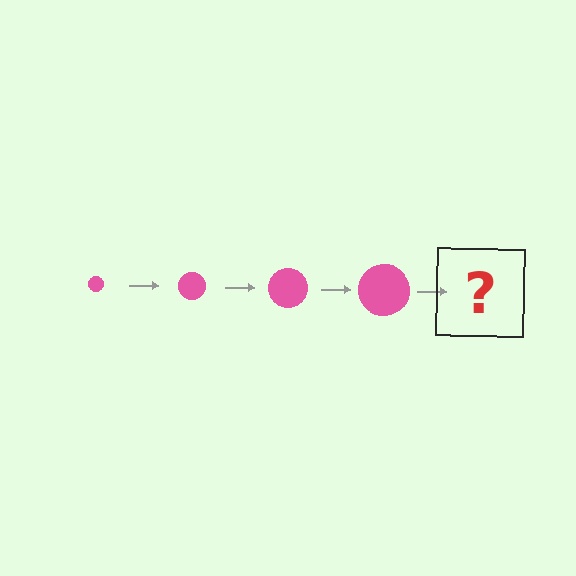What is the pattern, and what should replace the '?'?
The pattern is that the circle gets progressively larger each step. The '?' should be a pink circle, larger than the previous one.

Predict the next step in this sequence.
The next step is a pink circle, larger than the previous one.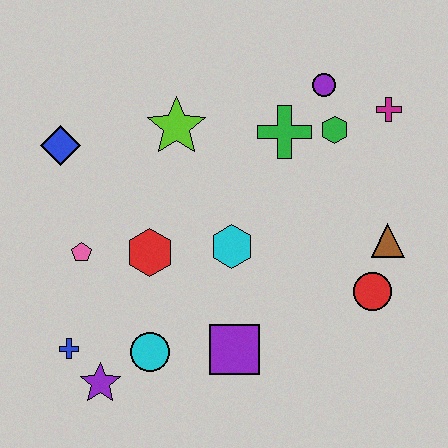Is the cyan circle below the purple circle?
Yes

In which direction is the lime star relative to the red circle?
The lime star is to the left of the red circle.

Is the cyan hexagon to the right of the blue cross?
Yes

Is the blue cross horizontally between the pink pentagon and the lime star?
No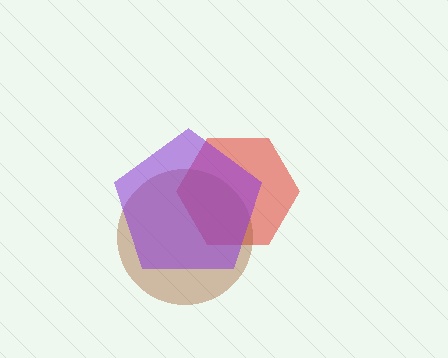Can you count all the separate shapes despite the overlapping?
Yes, there are 3 separate shapes.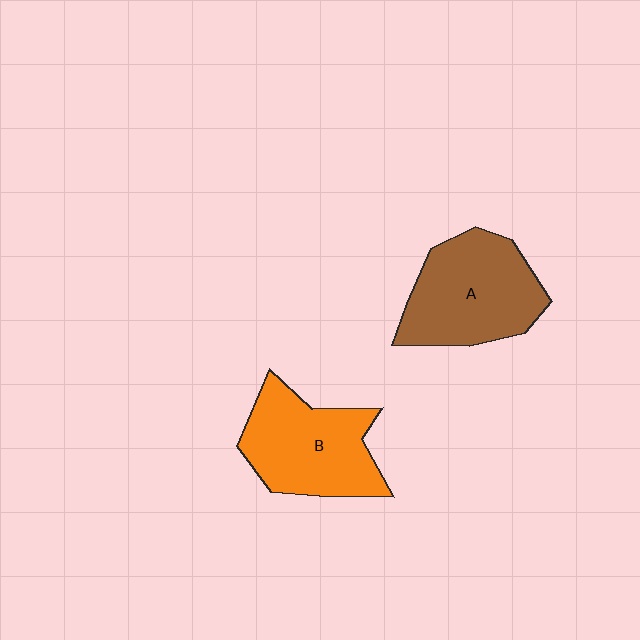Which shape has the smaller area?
Shape B (orange).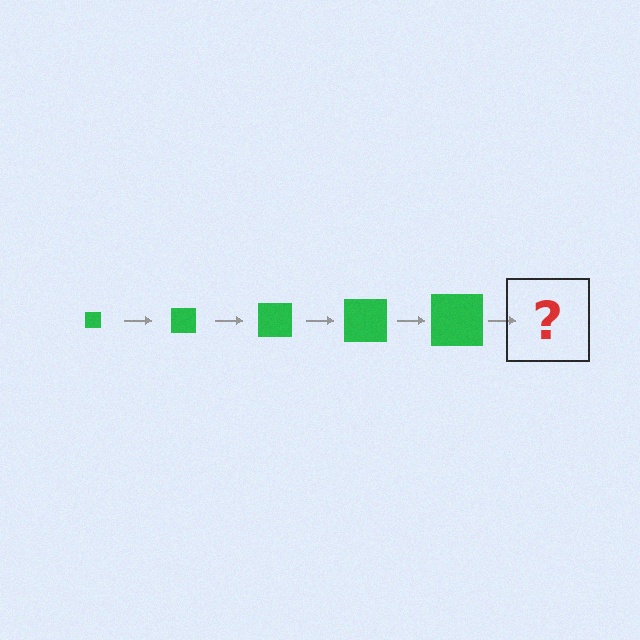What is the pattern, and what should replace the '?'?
The pattern is that the square gets progressively larger each step. The '?' should be a green square, larger than the previous one.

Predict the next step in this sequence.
The next step is a green square, larger than the previous one.